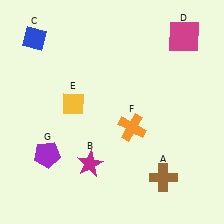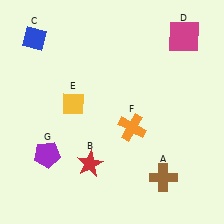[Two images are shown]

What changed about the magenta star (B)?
In Image 1, B is magenta. In Image 2, it changed to red.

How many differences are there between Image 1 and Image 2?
There is 1 difference between the two images.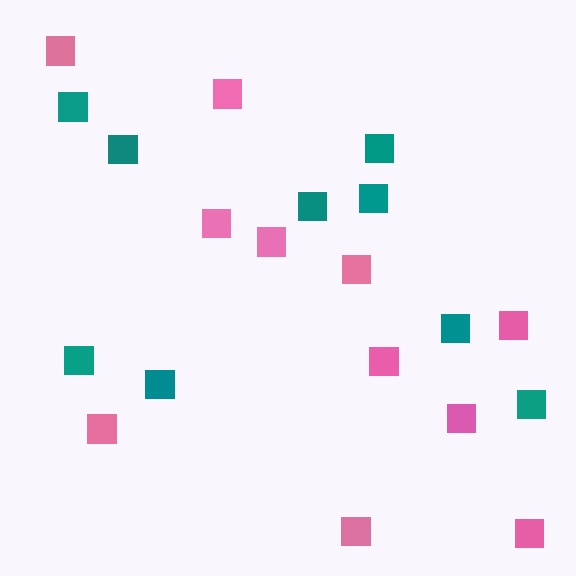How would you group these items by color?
There are 2 groups: one group of teal squares (9) and one group of pink squares (11).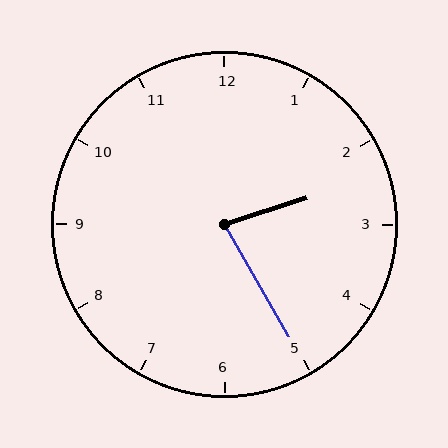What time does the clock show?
2:25.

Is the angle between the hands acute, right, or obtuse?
It is acute.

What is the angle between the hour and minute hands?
Approximately 78 degrees.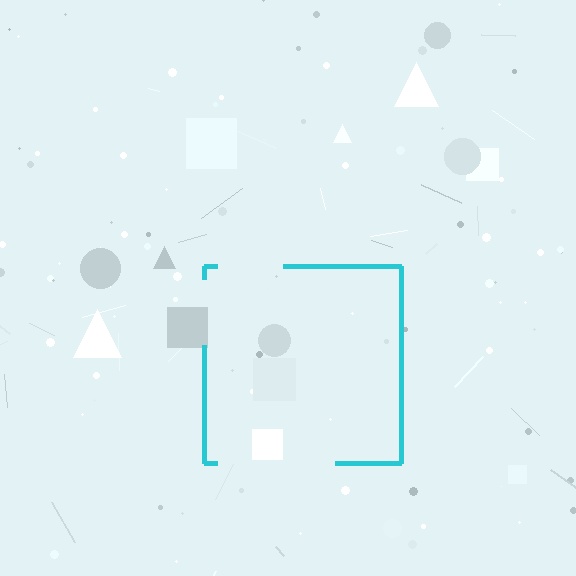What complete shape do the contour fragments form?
The contour fragments form a square.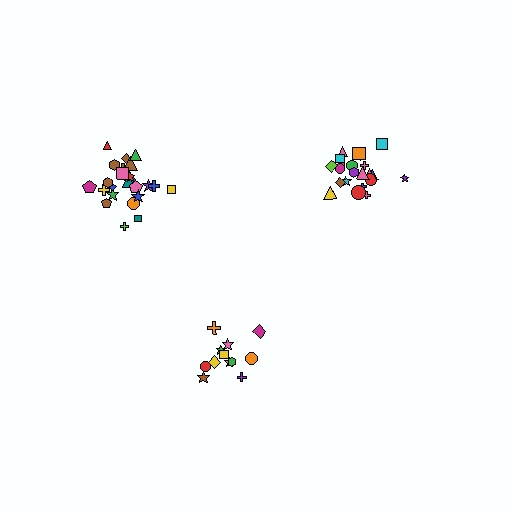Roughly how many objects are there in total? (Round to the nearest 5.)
Roughly 60 objects in total.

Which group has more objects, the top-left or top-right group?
The top-left group.